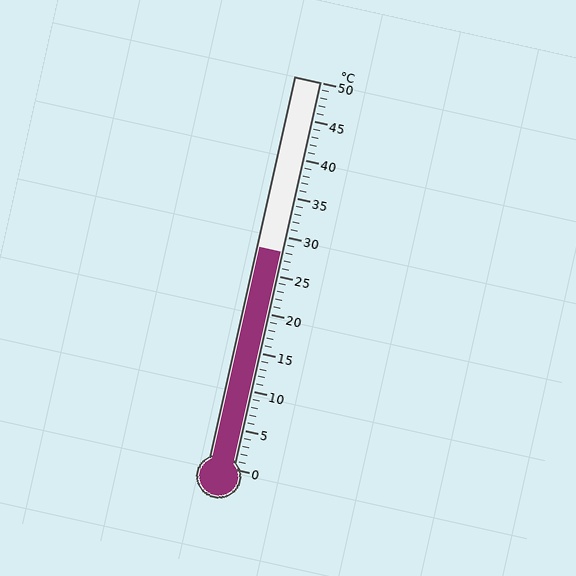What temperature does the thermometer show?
The thermometer shows approximately 28°C.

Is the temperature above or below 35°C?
The temperature is below 35°C.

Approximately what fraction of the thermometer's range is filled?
The thermometer is filled to approximately 55% of its range.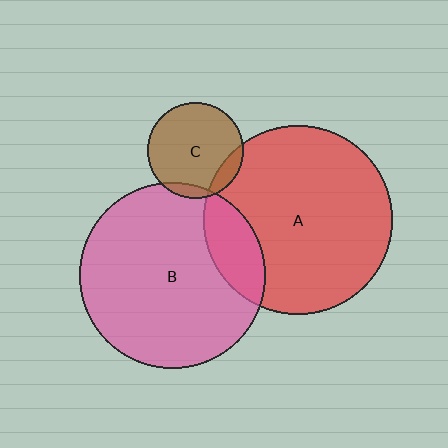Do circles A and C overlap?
Yes.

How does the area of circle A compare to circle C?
Approximately 3.9 times.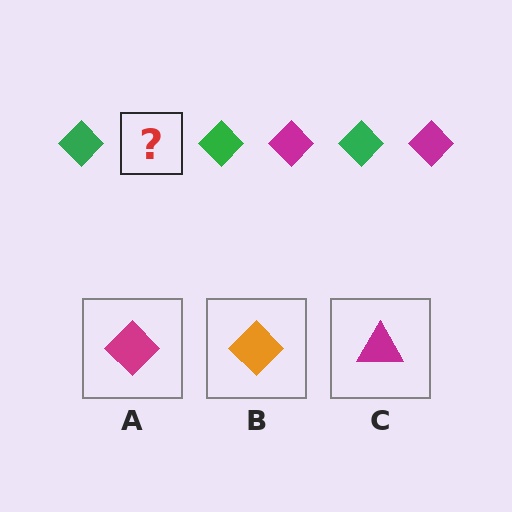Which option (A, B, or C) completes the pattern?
A.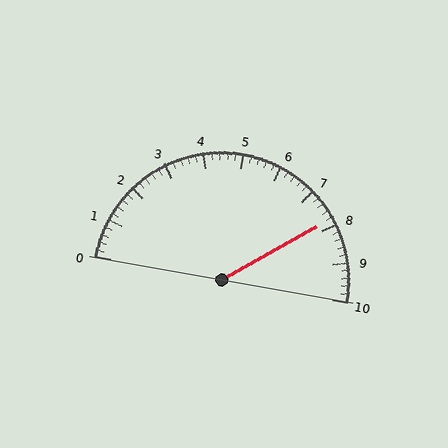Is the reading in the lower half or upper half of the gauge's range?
The reading is in the upper half of the range (0 to 10).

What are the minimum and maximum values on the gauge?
The gauge ranges from 0 to 10.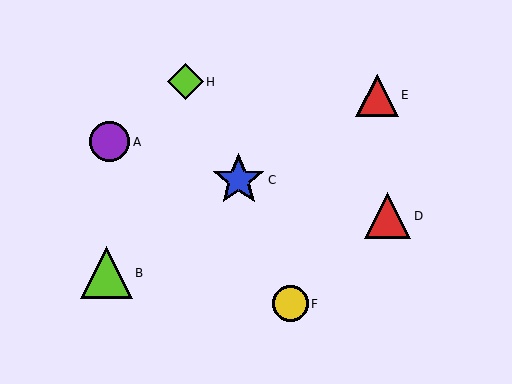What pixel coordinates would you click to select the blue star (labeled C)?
Click at (239, 180) to select the blue star C.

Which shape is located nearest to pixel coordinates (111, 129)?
The purple circle (labeled A) at (110, 142) is nearest to that location.